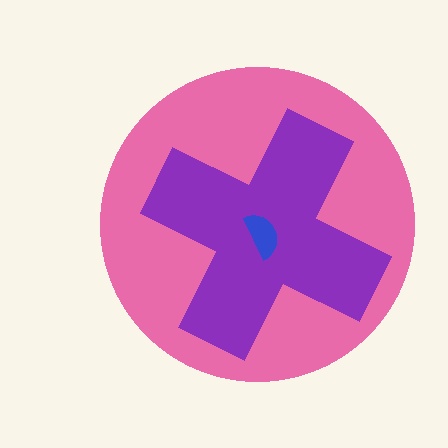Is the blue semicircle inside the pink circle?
Yes.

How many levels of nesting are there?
3.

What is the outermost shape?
The pink circle.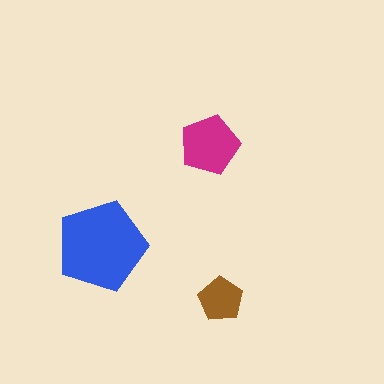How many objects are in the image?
There are 3 objects in the image.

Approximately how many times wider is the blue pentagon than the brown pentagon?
About 2 times wider.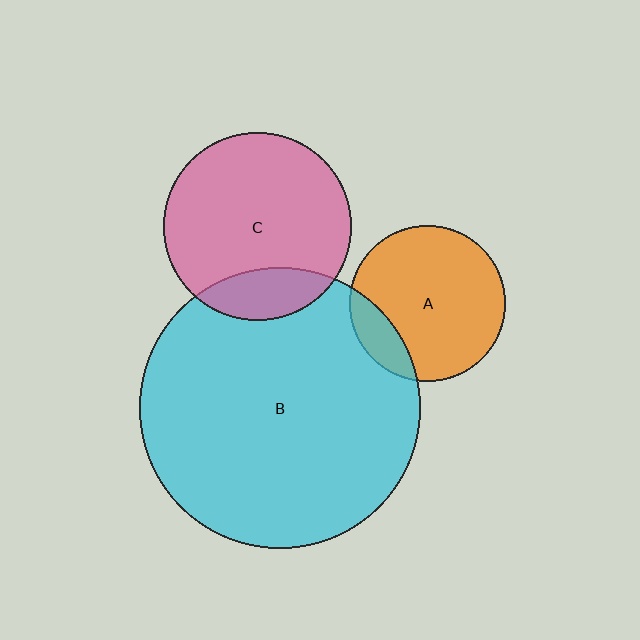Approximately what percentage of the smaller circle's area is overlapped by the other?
Approximately 15%.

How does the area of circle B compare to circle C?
Approximately 2.2 times.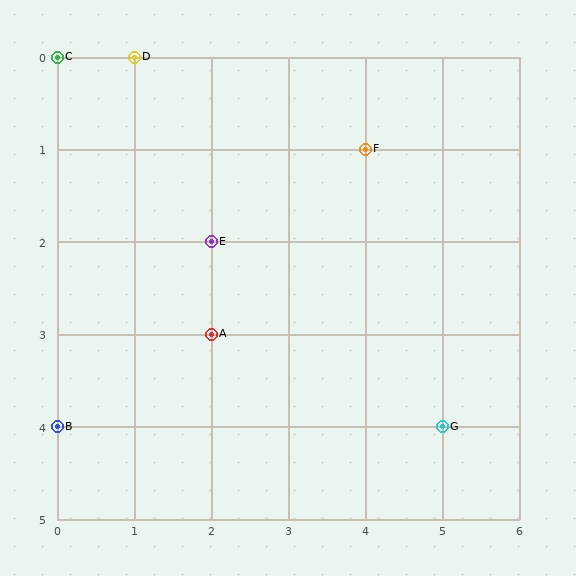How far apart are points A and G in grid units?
Points A and G are 3 columns and 1 row apart (about 3.2 grid units diagonally).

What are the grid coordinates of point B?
Point B is at grid coordinates (0, 4).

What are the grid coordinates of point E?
Point E is at grid coordinates (2, 2).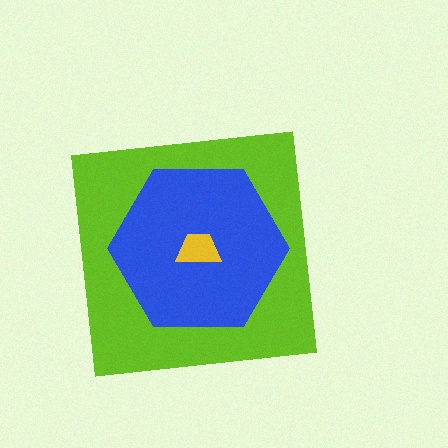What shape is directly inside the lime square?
The blue hexagon.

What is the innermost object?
The yellow trapezoid.